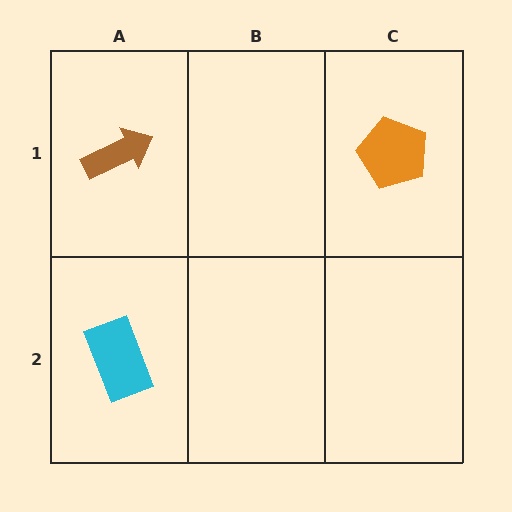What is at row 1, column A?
A brown arrow.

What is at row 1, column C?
An orange pentagon.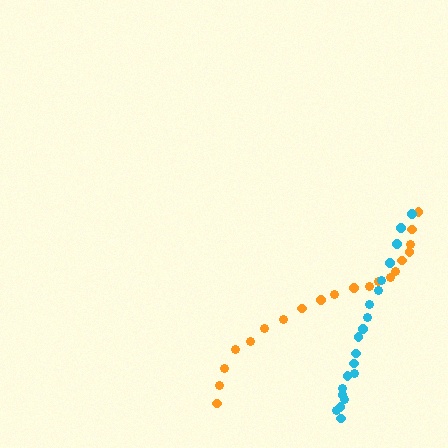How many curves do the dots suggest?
There are 2 distinct paths.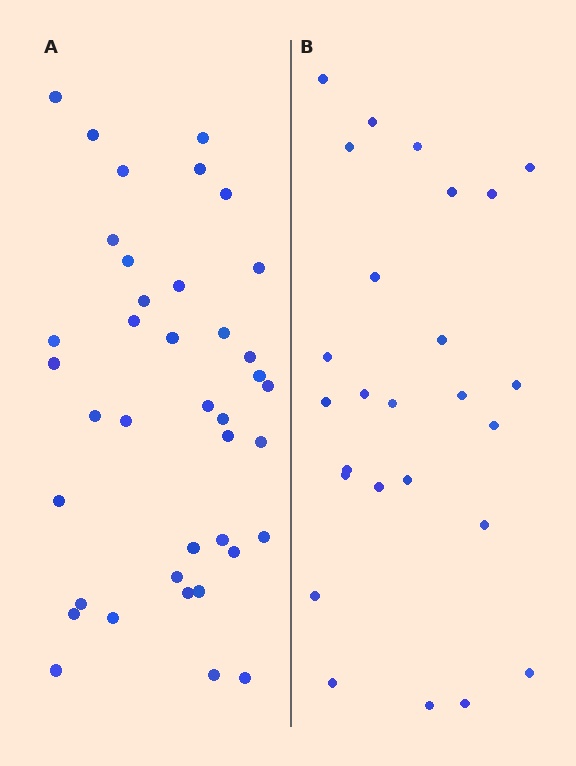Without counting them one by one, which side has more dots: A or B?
Region A (the left region) has more dots.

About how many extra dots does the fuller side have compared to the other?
Region A has approximately 15 more dots than region B.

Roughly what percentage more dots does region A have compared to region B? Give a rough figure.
About 50% more.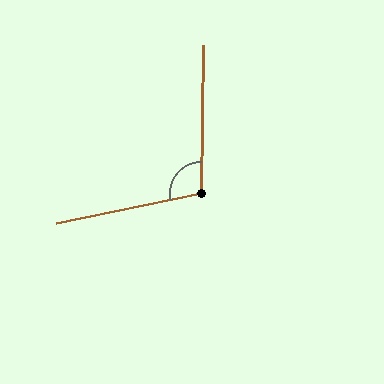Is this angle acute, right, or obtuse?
It is obtuse.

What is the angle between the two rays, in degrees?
Approximately 102 degrees.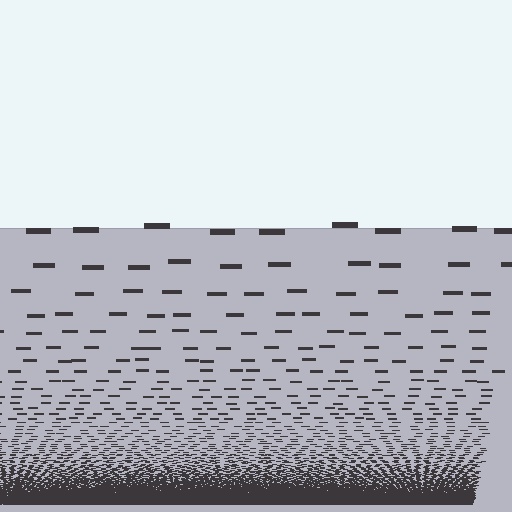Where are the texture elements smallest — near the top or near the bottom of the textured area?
Near the bottom.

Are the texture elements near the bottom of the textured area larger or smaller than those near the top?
Smaller. The gradient is inverted — elements near the bottom are smaller and denser.